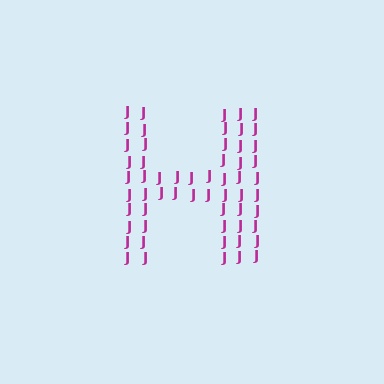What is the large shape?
The large shape is the letter H.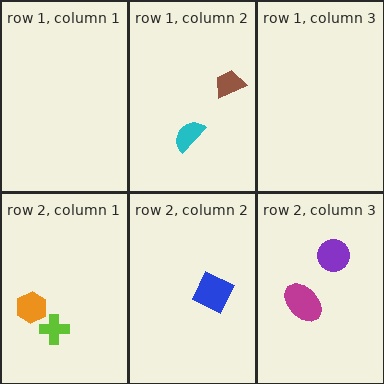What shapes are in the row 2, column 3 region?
The purple circle, the magenta ellipse.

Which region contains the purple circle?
The row 2, column 3 region.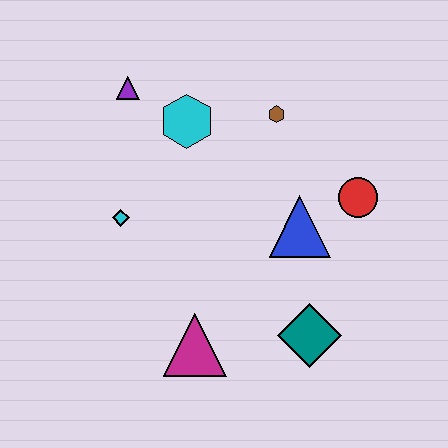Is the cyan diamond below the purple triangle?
Yes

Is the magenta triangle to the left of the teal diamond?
Yes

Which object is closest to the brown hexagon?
The cyan hexagon is closest to the brown hexagon.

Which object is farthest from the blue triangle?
The purple triangle is farthest from the blue triangle.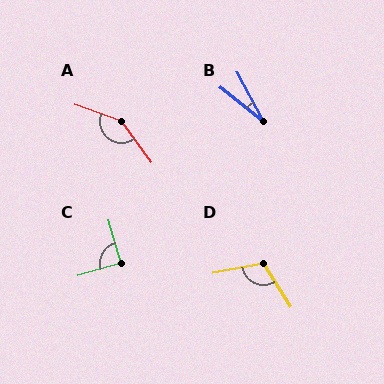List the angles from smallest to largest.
B (23°), C (90°), D (111°), A (146°).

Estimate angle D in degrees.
Approximately 111 degrees.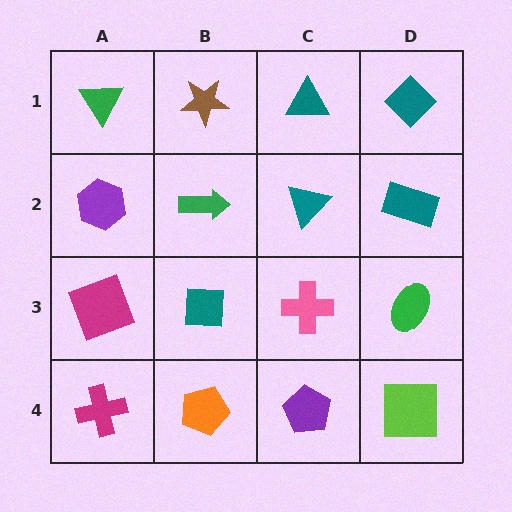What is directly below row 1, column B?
A green arrow.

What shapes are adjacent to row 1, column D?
A teal rectangle (row 2, column D), a teal triangle (row 1, column C).